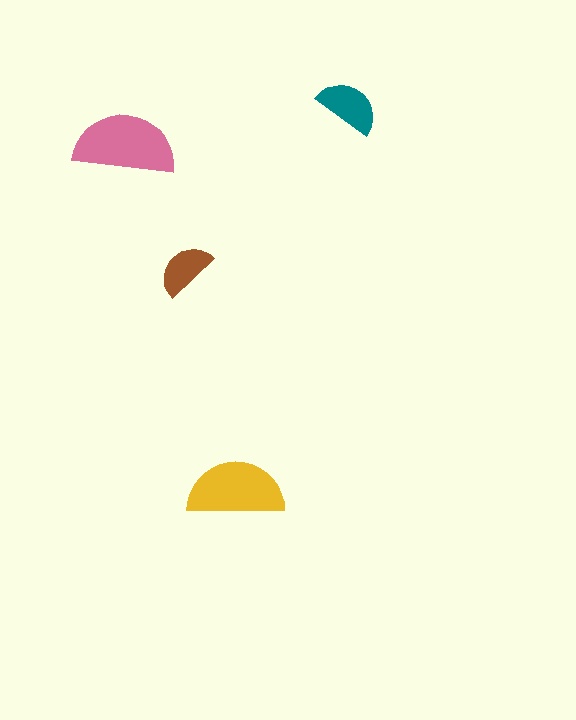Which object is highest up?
The teal semicircle is topmost.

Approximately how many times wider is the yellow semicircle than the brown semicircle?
About 1.5 times wider.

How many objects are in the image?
There are 4 objects in the image.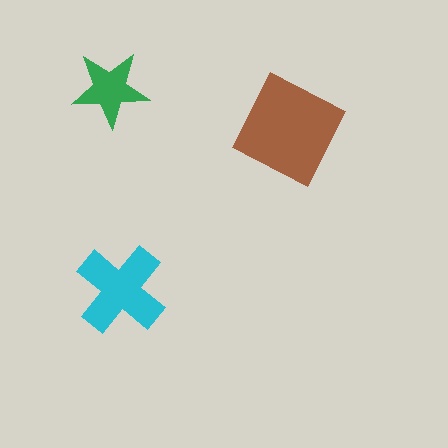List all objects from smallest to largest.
The green star, the cyan cross, the brown diamond.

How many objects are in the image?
There are 3 objects in the image.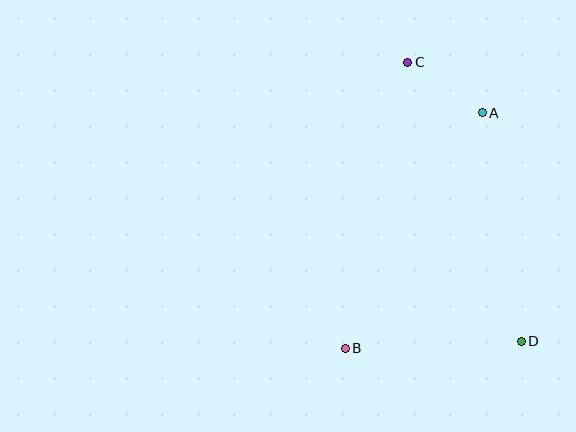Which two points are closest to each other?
Points A and C are closest to each other.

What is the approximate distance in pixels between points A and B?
The distance between A and B is approximately 273 pixels.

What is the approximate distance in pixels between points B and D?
The distance between B and D is approximately 176 pixels.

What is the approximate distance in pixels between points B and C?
The distance between B and C is approximately 293 pixels.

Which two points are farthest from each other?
Points C and D are farthest from each other.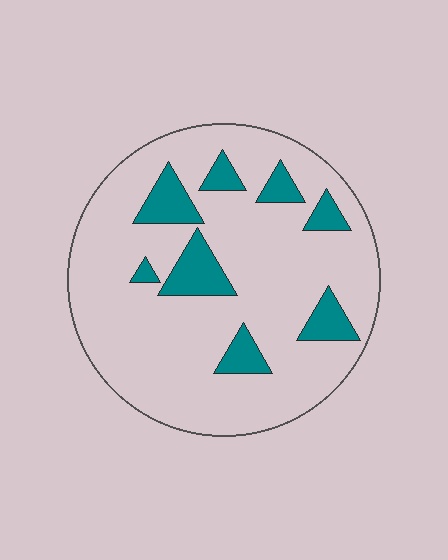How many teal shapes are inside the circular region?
8.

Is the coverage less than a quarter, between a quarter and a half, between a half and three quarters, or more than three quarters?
Less than a quarter.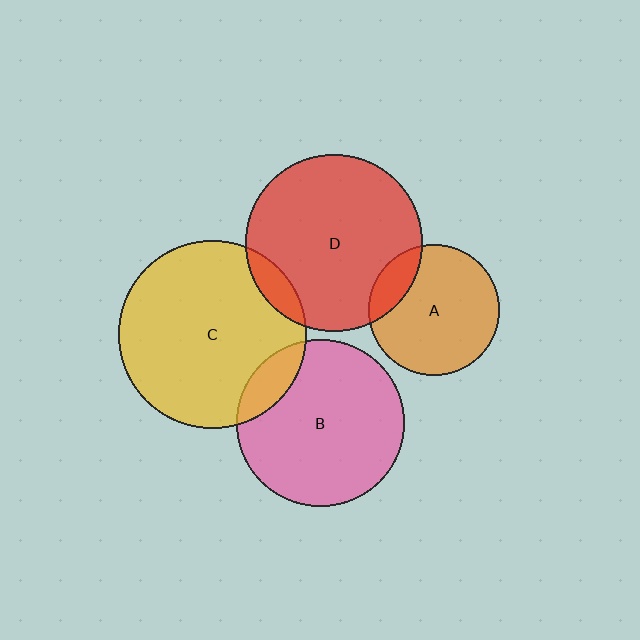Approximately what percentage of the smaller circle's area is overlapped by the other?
Approximately 15%.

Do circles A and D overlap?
Yes.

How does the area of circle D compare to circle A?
Approximately 1.8 times.